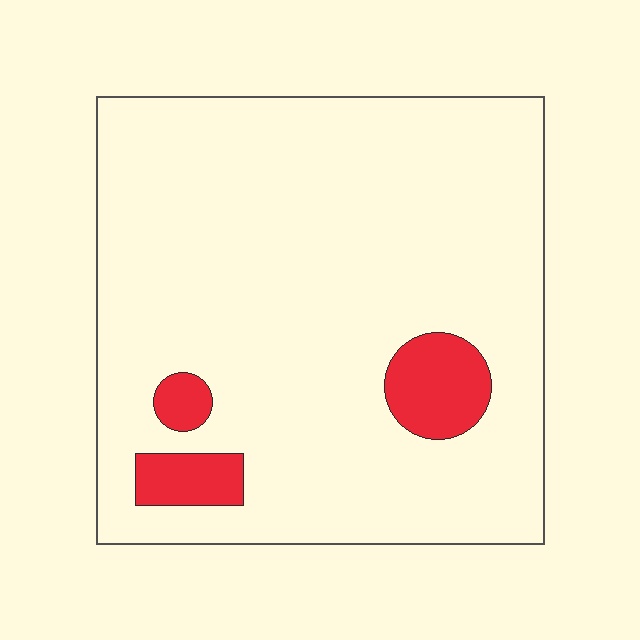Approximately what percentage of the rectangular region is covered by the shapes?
Approximately 10%.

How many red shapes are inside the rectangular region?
3.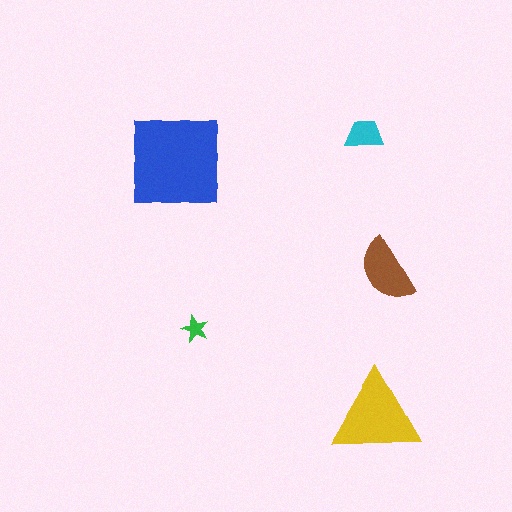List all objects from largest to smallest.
The blue square, the yellow triangle, the brown semicircle, the cyan trapezoid, the green star.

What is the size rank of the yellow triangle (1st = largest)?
2nd.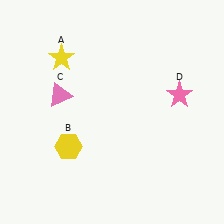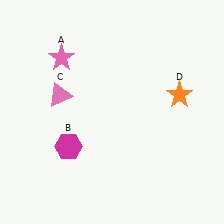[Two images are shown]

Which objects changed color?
A changed from yellow to pink. B changed from yellow to magenta. D changed from pink to orange.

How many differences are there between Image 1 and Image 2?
There are 3 differences between the two images.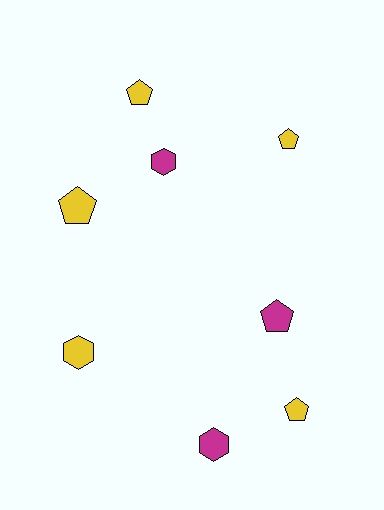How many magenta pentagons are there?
There is 1 magenta pentagon.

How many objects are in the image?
There are 8 objects.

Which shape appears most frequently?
Pentagon, with 5 objects.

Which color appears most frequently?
Yellow, with 5 objects.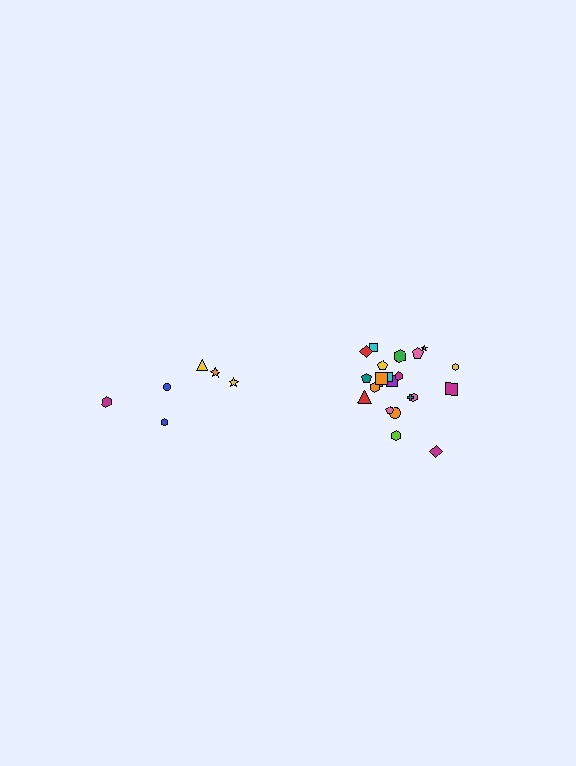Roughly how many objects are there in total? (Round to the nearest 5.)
Roughly 30 objects in total.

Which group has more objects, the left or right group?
The right group.